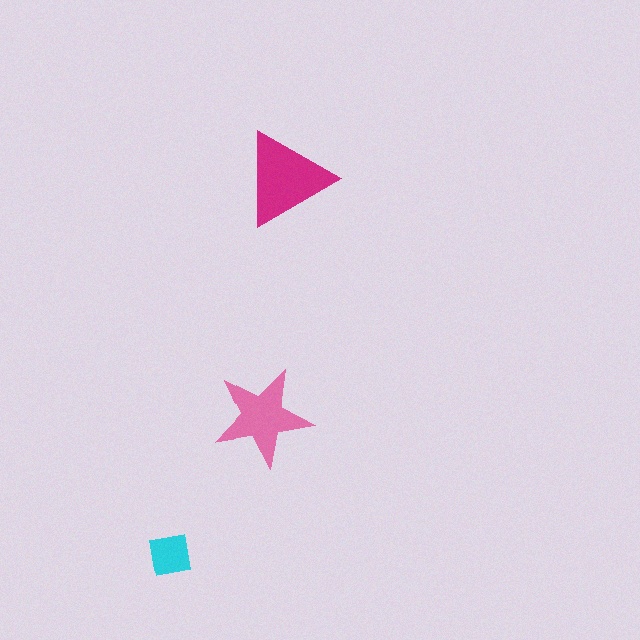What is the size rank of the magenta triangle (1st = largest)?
1st.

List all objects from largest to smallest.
The magenta triangle, the pink star, the cyan square.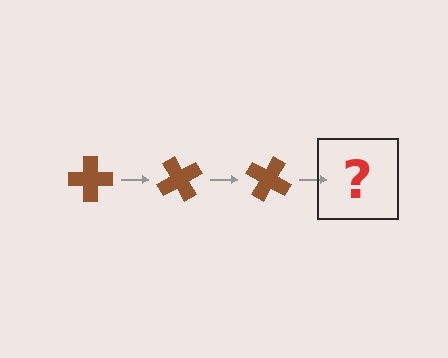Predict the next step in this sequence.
The next step is a brown cross rotated 180 degrees.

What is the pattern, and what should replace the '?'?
The pattern is that the cross rotates 60 degrees each step. The '?' should be a brown cross rotated 180 degrees.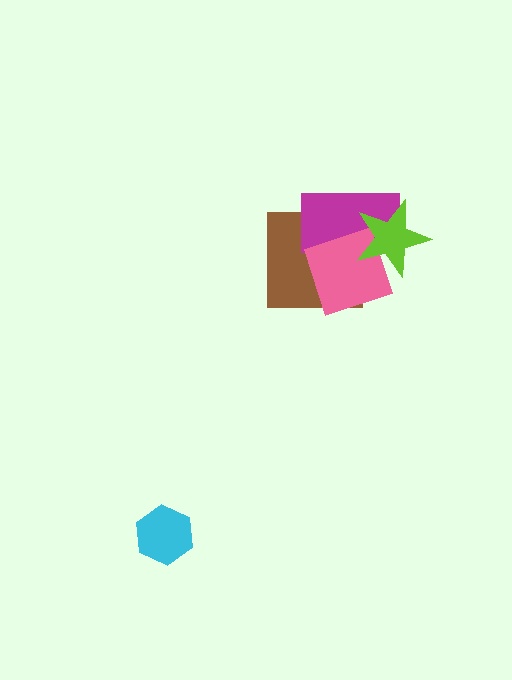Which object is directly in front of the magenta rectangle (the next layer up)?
The pink diamond is directly in front of the magenta rectangle.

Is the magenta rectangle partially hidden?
Yes, it is partially covered by another shape.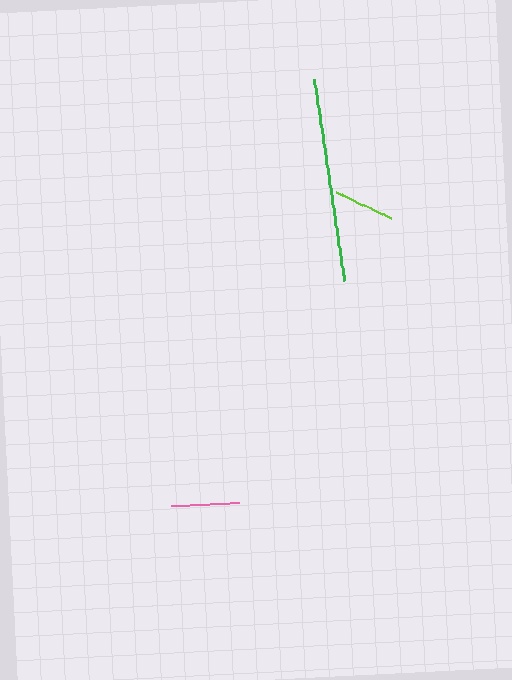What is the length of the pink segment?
The pink segment is approximately 67 pixels long.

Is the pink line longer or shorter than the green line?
The green line is longer than the pink line.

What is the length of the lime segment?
The lime segment is approximately 61 pixels long.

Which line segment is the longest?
The green line is the longest at approximately 204 pixels.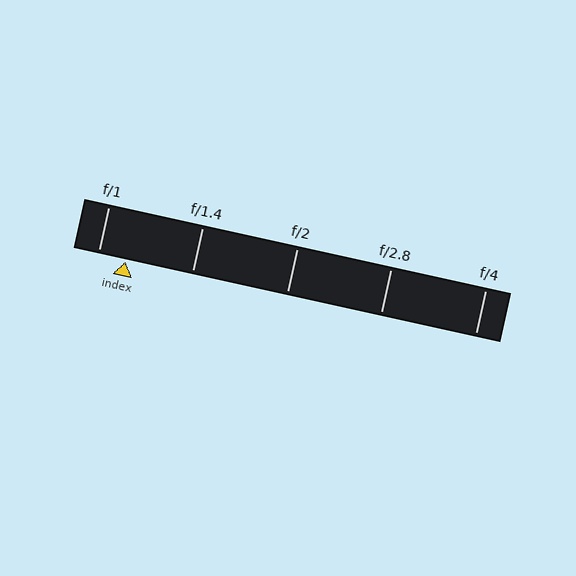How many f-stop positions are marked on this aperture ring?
There are 5 f-stop positions marked.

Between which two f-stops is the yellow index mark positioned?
The index mark is between f/1 and f/1.4.